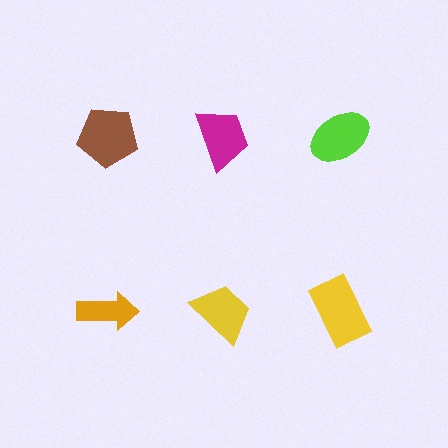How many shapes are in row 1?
3 shapes.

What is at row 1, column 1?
A brown pentagon.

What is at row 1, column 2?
A magenta trapezoid.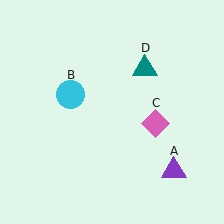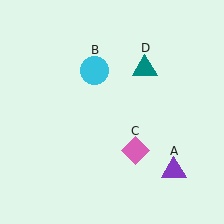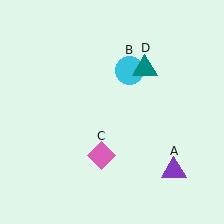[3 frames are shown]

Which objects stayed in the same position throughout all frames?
Purple triangle (object A) and teal triangle (object D) remained stationary.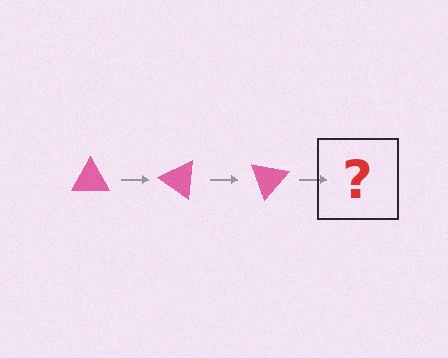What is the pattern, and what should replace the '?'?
The pattern is that the triangle rotates 35 degrees each step. The '?' should be a pink triangle rotated 105 degrees.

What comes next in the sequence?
The next element should be a pink triangle rotated 105 degrees.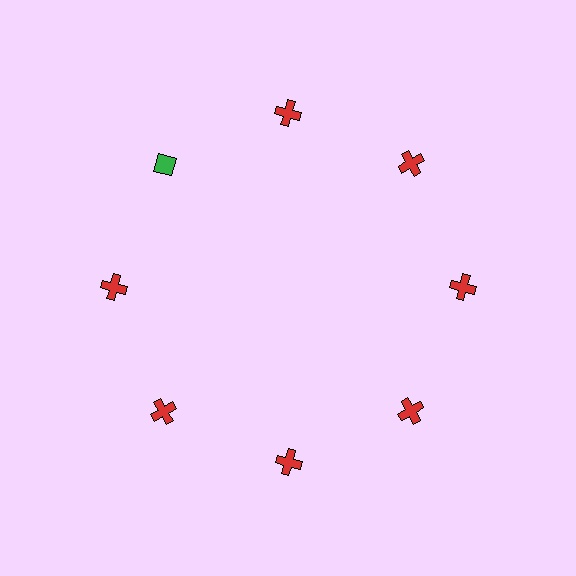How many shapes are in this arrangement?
There are 8 shapes arranged in a ring pattern.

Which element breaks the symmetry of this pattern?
The green diamond at roughly the 10 o'clock position breaks the symmetry. All other shapes are red crosses.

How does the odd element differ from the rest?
It differs in both color (green instead of red) and shape (diamond instead of cross).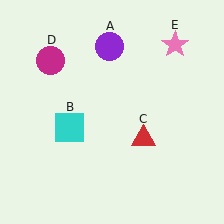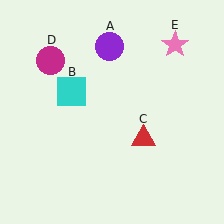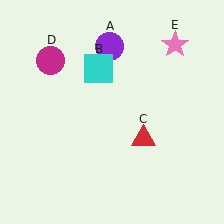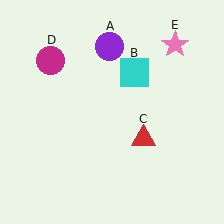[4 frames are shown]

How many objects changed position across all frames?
1 object changed position: cyan square (object B).